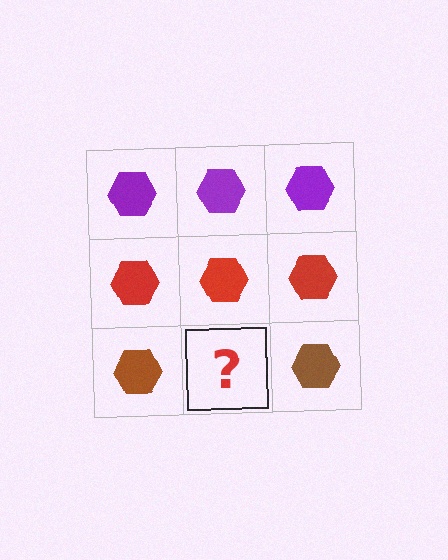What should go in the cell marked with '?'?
The missing cell should contain a brown hexagon.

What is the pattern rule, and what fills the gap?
The rule is that each row has a consistent color. The gap should be filled with a brown hexagon.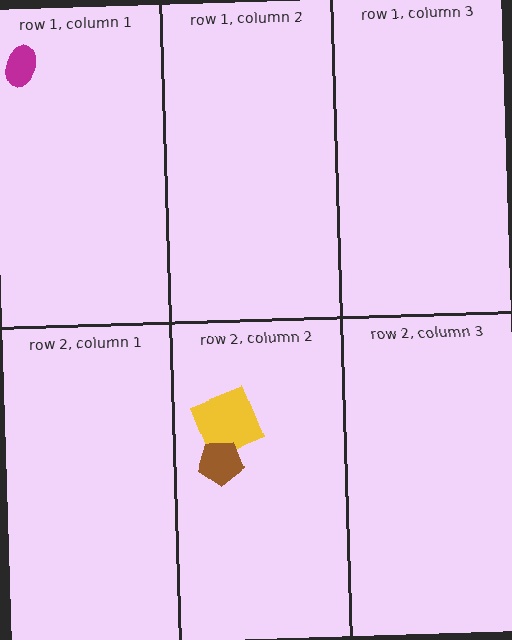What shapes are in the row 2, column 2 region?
The yellow square, the brown pentagon.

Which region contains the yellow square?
The row 2, column 2 region.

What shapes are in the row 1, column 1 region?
The magenta ellipse.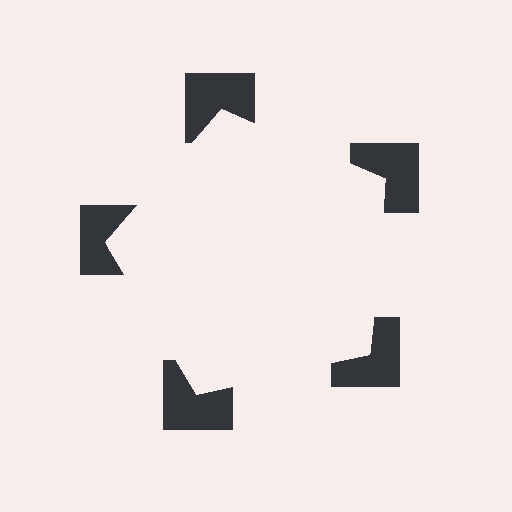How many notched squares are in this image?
There are 5 — one at each vertex of the illusory pentagon.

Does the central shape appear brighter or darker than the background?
It typically appears slightly brighter than the background, even though no actual brightness change is drawn.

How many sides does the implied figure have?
5 sides.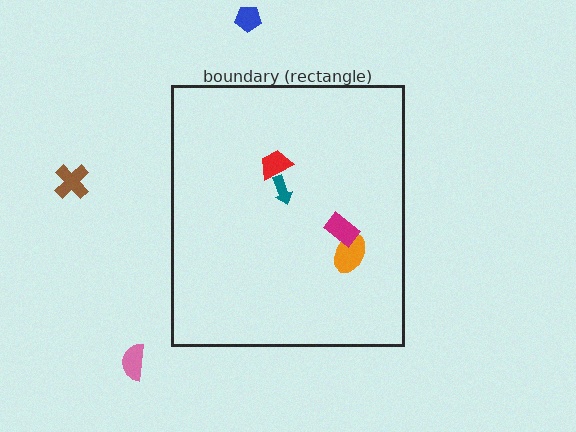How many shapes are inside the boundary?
4 inside, 3 outside.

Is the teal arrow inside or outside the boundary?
Inside.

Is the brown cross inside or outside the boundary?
Outside.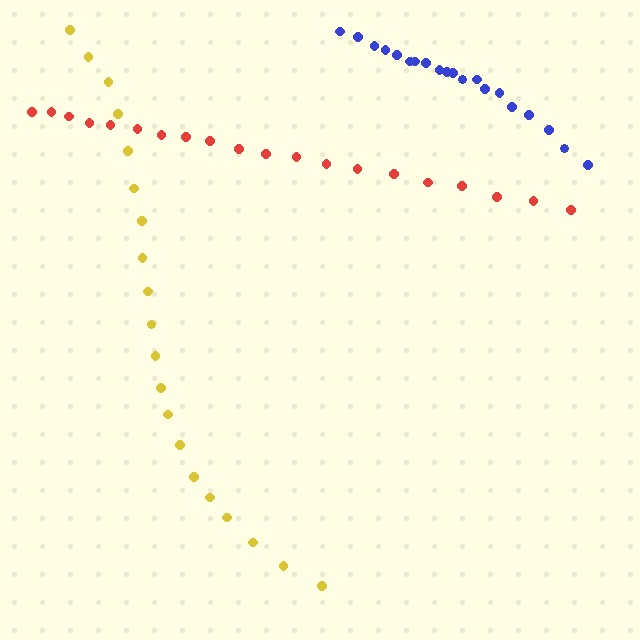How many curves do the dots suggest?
There are 3 distinct paths.